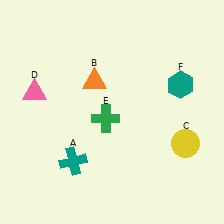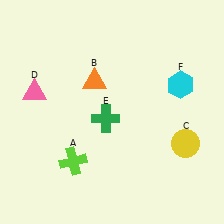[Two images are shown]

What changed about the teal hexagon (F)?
In Image 1, F is teal. In Image 2, it changed to cyan.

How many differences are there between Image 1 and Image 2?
There are 2 differences between the two images.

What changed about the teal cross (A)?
In Image 1, A is teal. In Image 2, it changed to lime.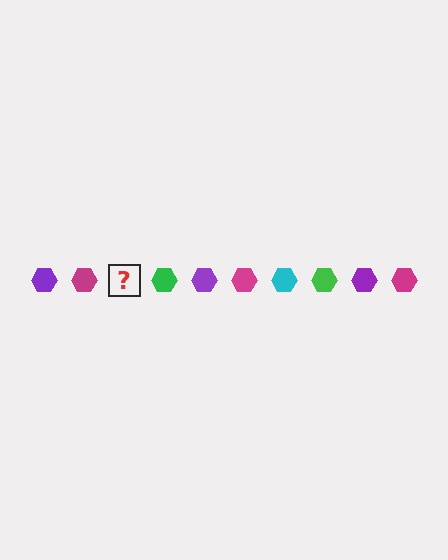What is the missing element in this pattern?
The missing element is a cyan hexagon.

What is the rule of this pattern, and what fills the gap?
The rule is that the pattern cycles through purple, magenta, cyan, green hexagons. The gap should be filled with a cyan hexagon.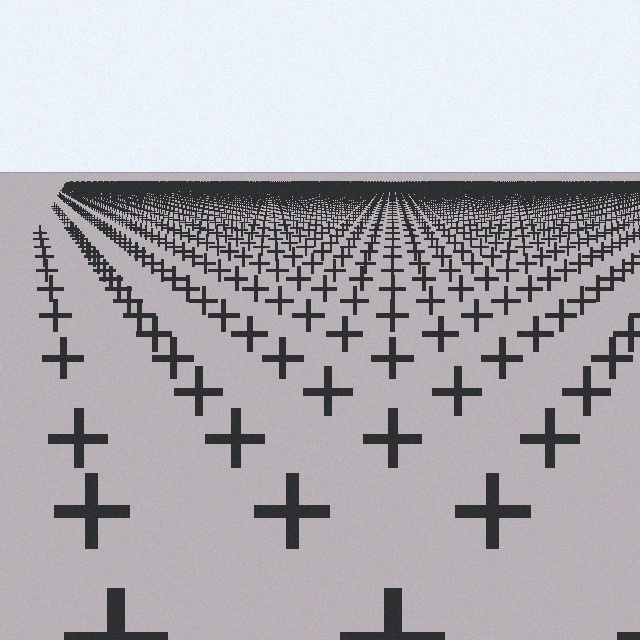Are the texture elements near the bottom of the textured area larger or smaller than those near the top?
Larger. Near the bottom, elements are closer to the viewer and appear at a bigger on-screen size.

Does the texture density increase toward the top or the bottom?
Density increases toward the top.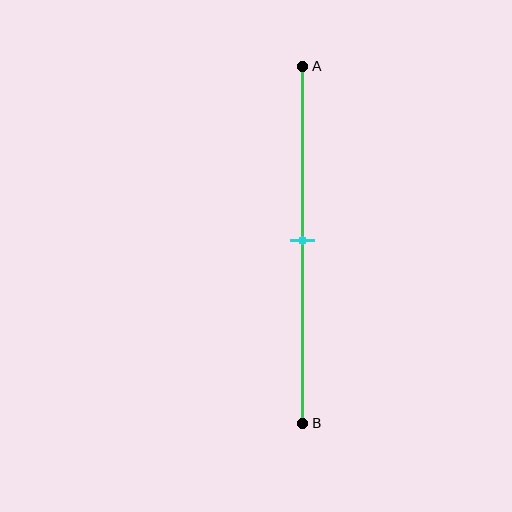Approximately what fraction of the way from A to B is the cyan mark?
The cyan mark is approximately 50% of the way from A to B.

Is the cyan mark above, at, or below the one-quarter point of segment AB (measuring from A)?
The cyan mark is below the one-quarter point of segment AB.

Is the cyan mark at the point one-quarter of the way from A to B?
No, the mark is at about 50% from A, not at the 25% one-quarter point.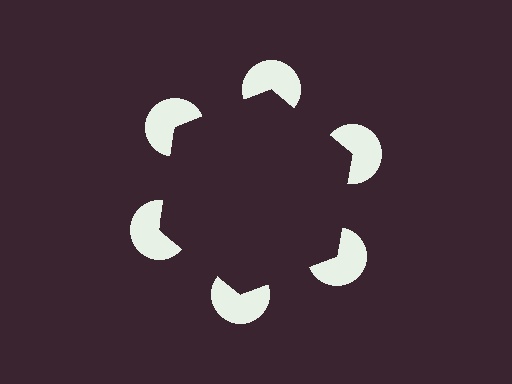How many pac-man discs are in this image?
There are 6 — one at each vertex of the illusory hexagon.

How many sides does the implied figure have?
6 sides.